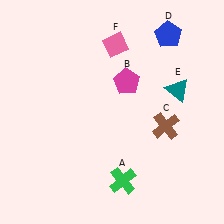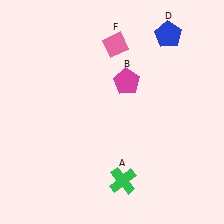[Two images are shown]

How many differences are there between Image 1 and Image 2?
There are 2 differences between the two images.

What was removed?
The teal triangle (E), the brown cross (C) were removed in Image 2.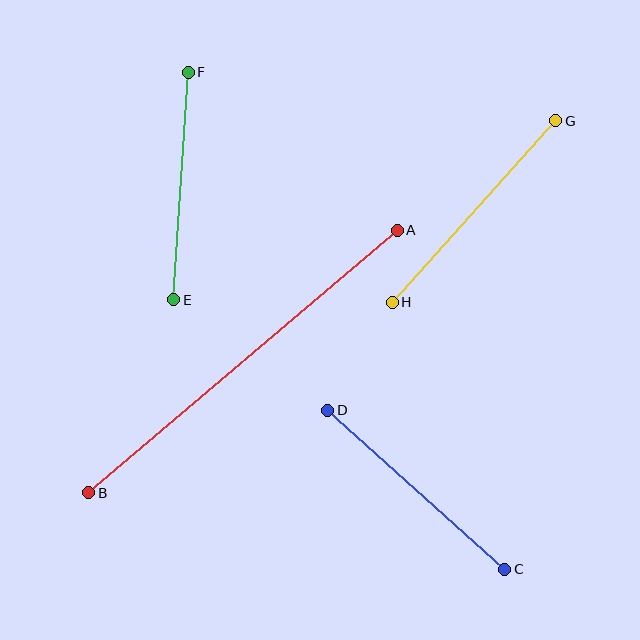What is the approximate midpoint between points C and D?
The midpoint is at approximately (416, 490) pixels.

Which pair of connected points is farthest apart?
Points A and B are farthest apart.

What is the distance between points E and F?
The distance is approximately 228 pixels.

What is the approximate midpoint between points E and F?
The midpoint is at approximately (181, 186) pixels.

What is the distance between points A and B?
The distance is approximately 405 pixels.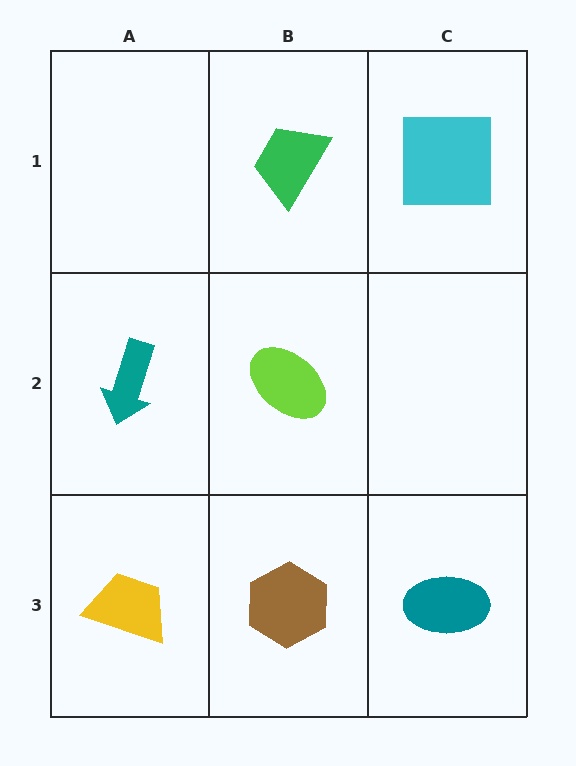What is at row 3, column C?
A teal ellipse.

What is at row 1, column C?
A cyan square.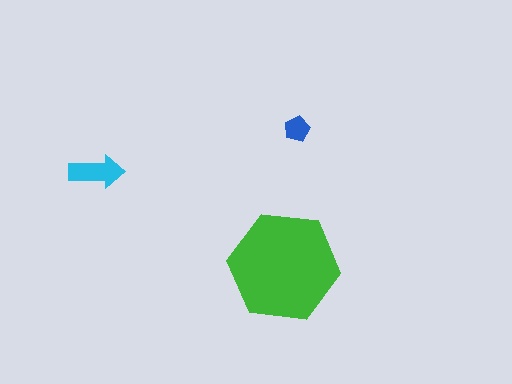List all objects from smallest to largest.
The blue pentagon, the cyan arrow, the green hexagon.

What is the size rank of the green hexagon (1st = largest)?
1st.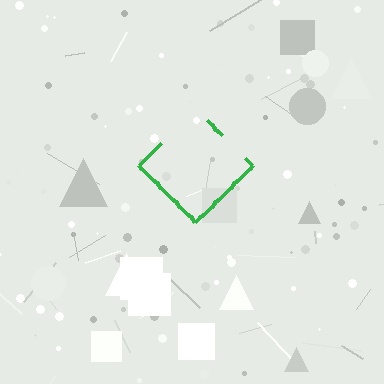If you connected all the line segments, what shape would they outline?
They would outline a diamond.